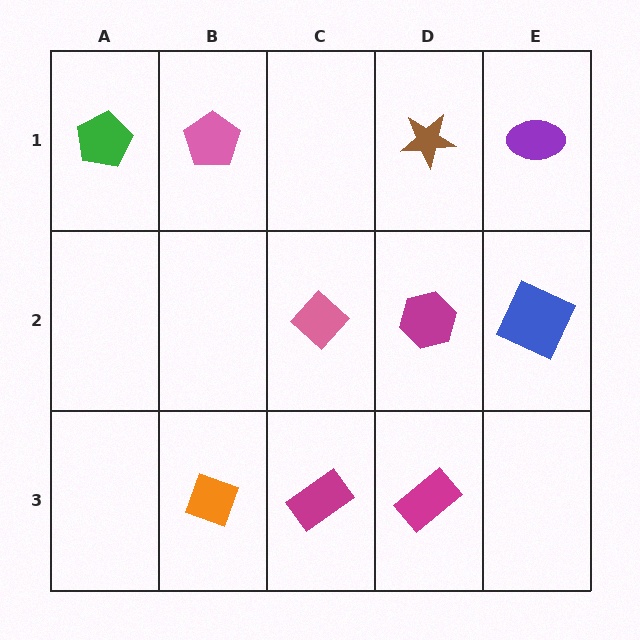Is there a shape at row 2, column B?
No, that cell is empty.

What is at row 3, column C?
A magenta rectangle.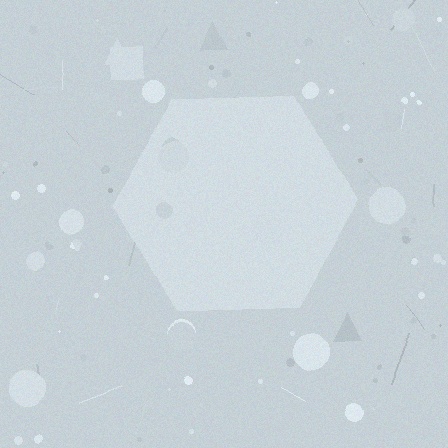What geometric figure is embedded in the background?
A hexagon is embedded in the background.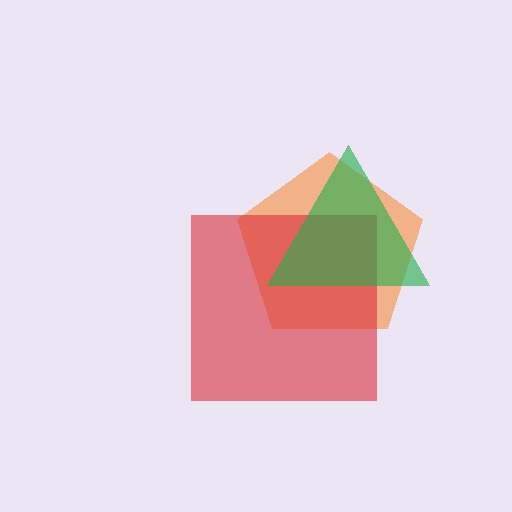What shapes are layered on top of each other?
The layered shapes are: an orange pentagon, a red square, a green triangle.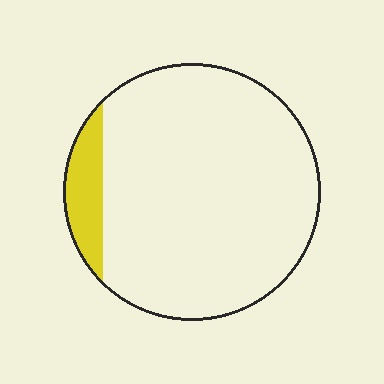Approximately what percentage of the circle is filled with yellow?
Approximately 10%.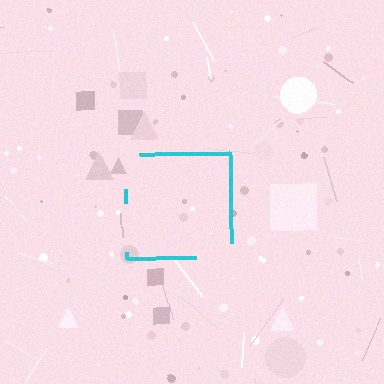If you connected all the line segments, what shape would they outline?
They would outline a square.